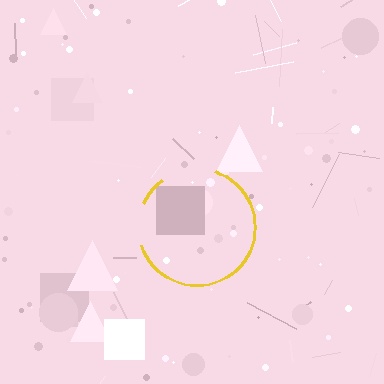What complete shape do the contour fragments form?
The contour fragments form a circle.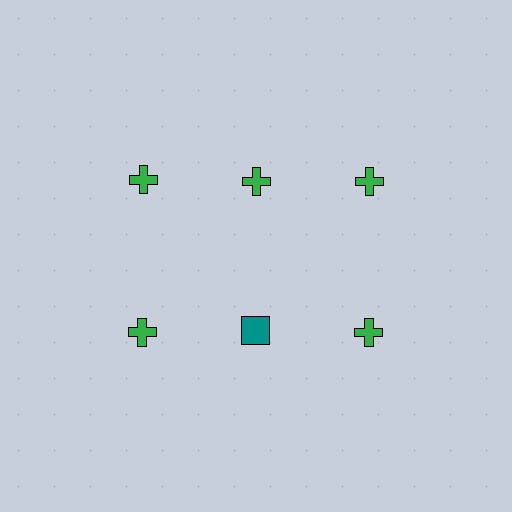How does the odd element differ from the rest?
It differs in both color (teal instead of green) and shape (square instead of cross).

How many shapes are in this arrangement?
There are 6 shapes arranged in a grid pattern.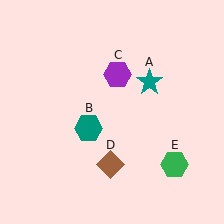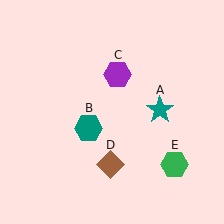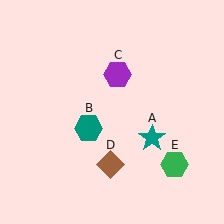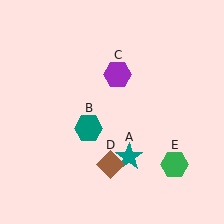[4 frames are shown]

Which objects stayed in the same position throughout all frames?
Teal hexagon (object B) and purple hexagon (object C) and brown diamond (object D) and green hexagon (object E) remained stationary.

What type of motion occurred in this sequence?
The teal star (object A) rotated clockwise around the center of the scene.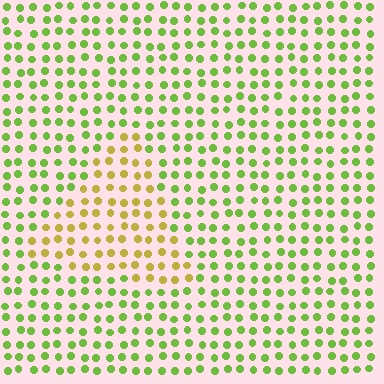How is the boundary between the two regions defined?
The boundary is defined purely by a slight shift in hue (about 43 degrees). Spacing, size, and orientation are identical on both sides.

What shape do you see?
I see a triangle.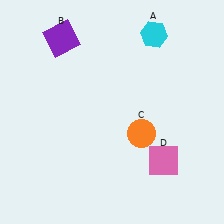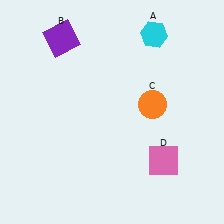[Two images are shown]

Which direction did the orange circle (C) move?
The orange circle (C) moved up.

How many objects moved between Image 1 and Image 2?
1 object moved between the two images.